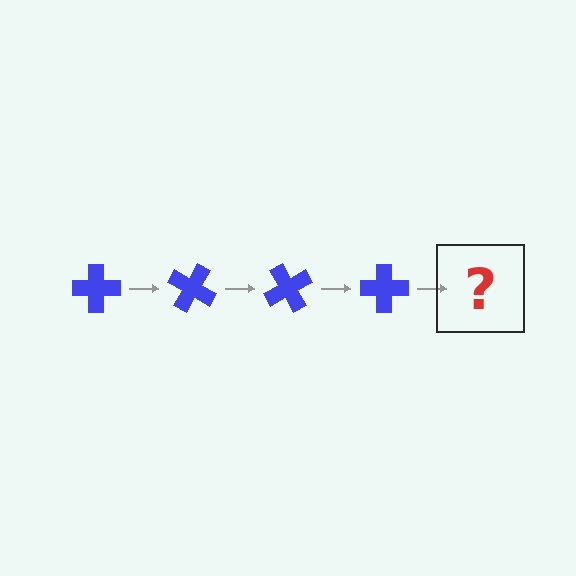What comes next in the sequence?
The next element should be a blue cross rotated 120 degrees.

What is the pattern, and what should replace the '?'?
The pattern is that the cross rotates 30 degrees each step. The '?' should be a blue cross rotated 120 degrees.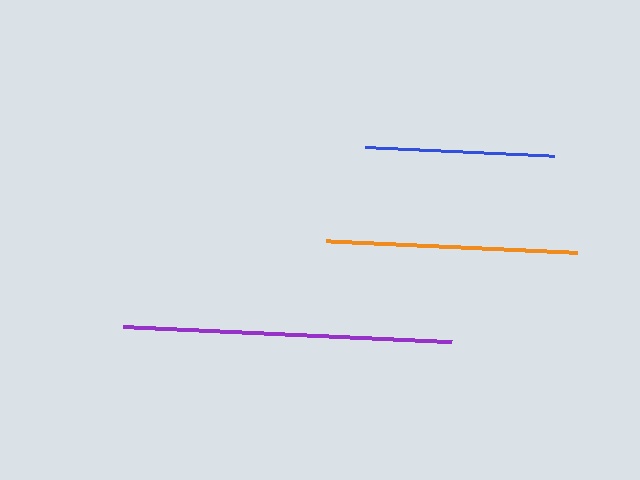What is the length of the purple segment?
The purple segment is approximately 329 pixels long.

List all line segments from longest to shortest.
From longest to shortest: purple, orange, blue.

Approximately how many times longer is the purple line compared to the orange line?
The purple line is approximately 1.3 times the length of the orange line.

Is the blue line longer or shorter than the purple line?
The purple line is longer than the blue line.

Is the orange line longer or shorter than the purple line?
The purple line is longer than the orange line.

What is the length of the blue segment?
The blue segment is approximately 188 pixels long.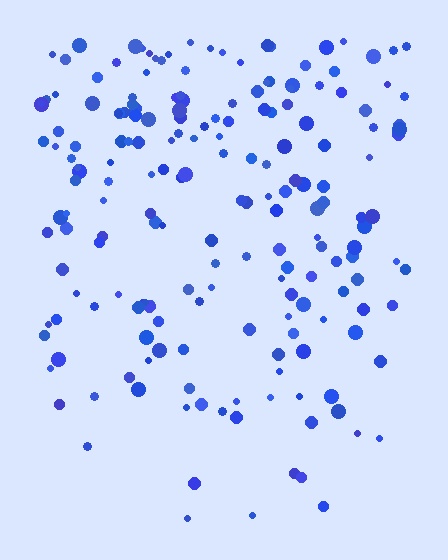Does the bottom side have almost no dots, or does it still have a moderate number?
Still a moderate number, just noticeably fewer than the top.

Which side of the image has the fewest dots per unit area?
The bottom.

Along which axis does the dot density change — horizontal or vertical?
Vertical.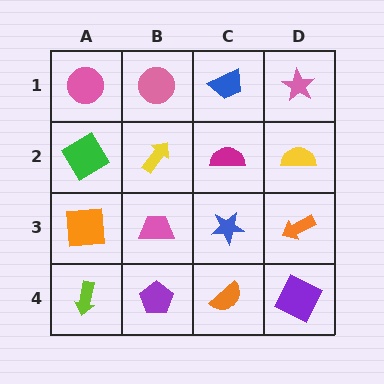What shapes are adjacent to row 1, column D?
A yellow semicircle (row 2, column D), a blue trapezoid (row 1, column C).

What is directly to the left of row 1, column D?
A blue trapezoid.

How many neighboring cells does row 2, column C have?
4.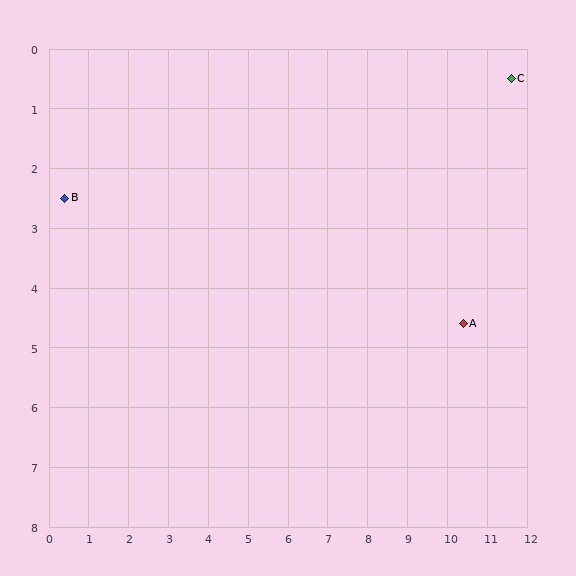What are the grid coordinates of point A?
Point A is at approximately (10.4, 4.6).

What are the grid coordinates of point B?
Point B is at approximately (0.4, 2.5).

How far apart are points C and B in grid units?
Points C and B are about 11.4 grid units apart.